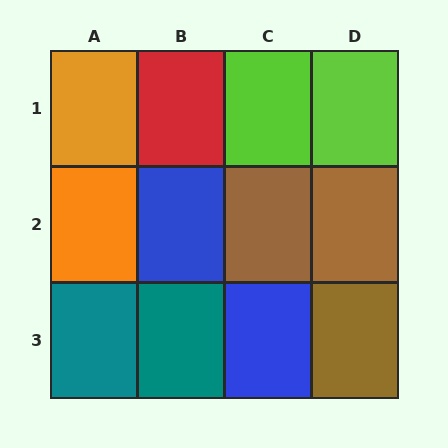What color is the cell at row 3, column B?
Teal.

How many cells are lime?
2 cells are lime.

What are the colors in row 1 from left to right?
Orange, red, lime, lime.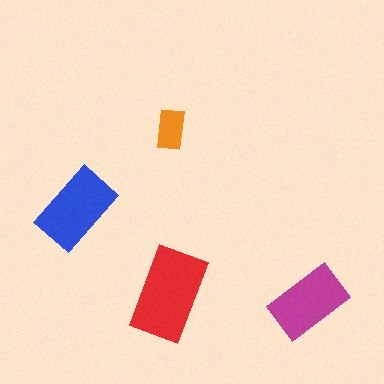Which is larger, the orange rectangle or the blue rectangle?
The blue one.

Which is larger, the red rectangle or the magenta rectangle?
The red one.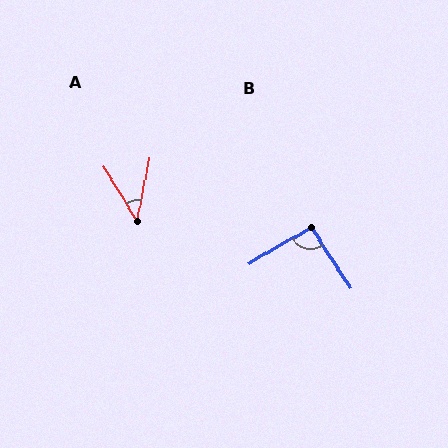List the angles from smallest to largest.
A (43°), B (93°).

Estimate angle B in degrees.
Approximately 93 degrees.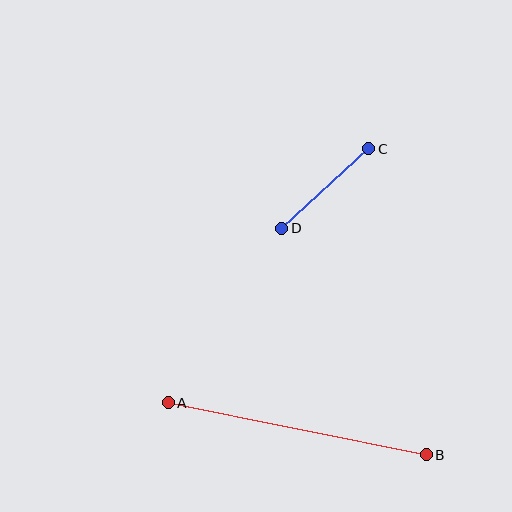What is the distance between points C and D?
The distance is approximately 118 pixels.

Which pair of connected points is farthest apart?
Points A and B are farthest apart.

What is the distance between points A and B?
The distance is approximately 263 pixels.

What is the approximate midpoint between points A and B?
The midpoint is at approximately (297, 429) pixels.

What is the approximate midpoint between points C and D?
The midpoint is at approximately (325, 189) pixels.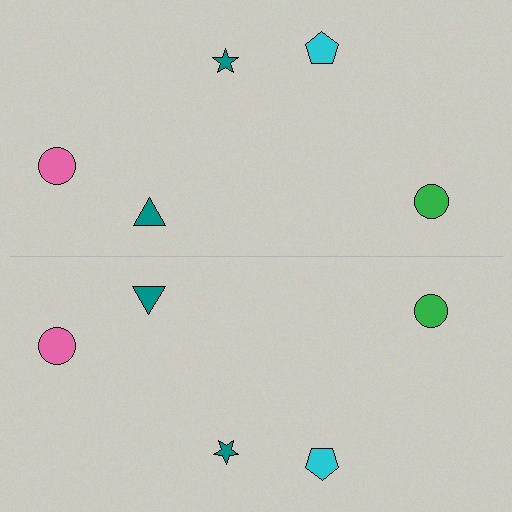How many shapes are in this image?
There are 10 shapes in this image.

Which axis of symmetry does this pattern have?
The pattern has a horizontal axis of symmetry running through the center of the image.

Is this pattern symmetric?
Yes, this pattern has bilateral (reflection) symmetry.